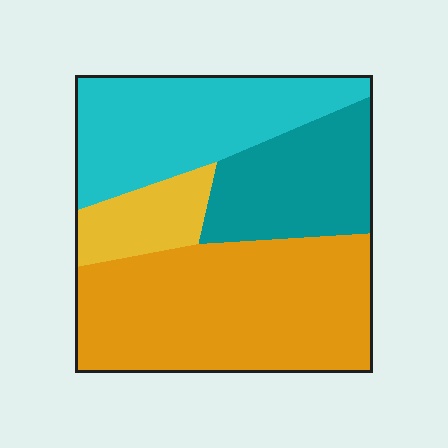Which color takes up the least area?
Yellow, at roughly 10%.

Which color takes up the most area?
Orange, at roughly 45%.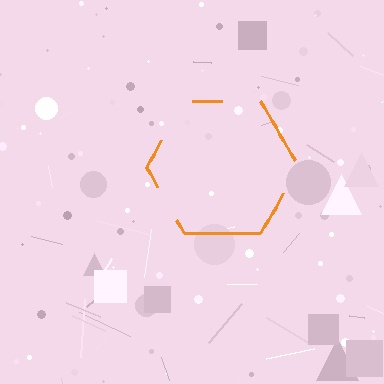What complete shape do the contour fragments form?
The contour fragments form a hexagon.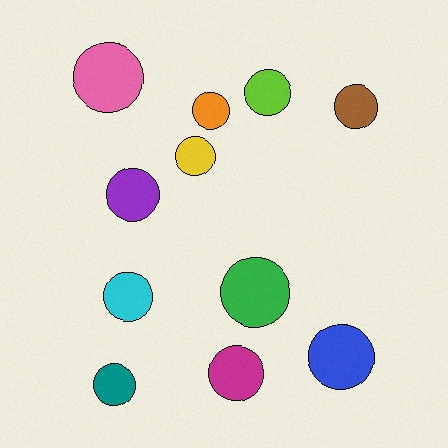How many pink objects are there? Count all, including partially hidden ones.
There is 1 pink object.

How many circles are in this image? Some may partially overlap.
There are 11 circles.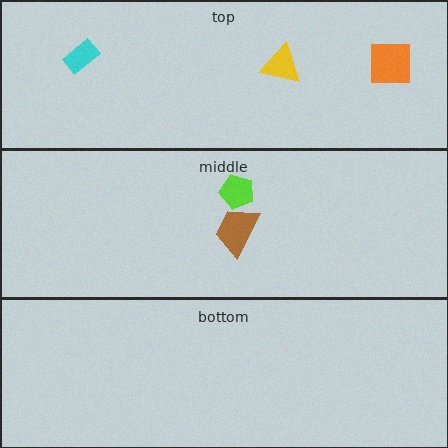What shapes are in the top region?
The yellow triangle, the cyan rectangle, the orange square.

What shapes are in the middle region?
The brown trapezoid, the lime pentagon.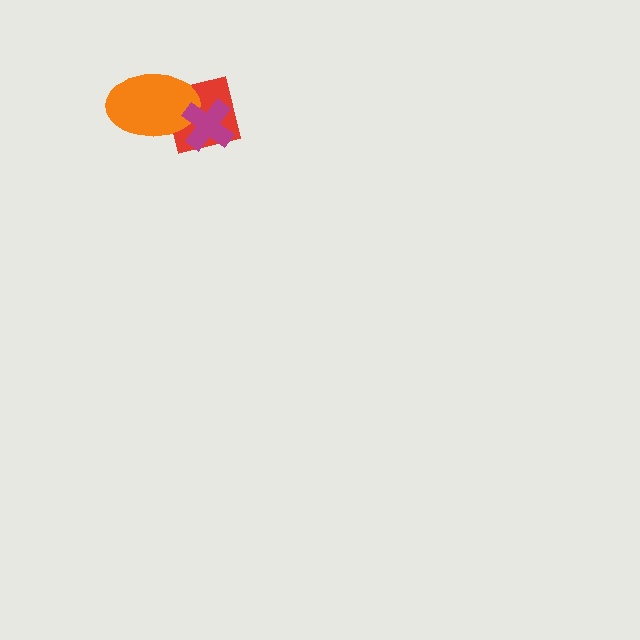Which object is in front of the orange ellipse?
The magenta cross is in front of the orange ellipse.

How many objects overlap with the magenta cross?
2 objects overlap with the magenta cross.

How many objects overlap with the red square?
2 objects overlap with the red square.